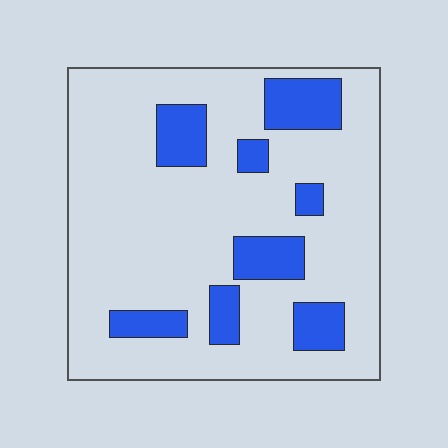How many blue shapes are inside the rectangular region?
8.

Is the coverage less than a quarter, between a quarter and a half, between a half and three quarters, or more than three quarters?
Less than a quarter.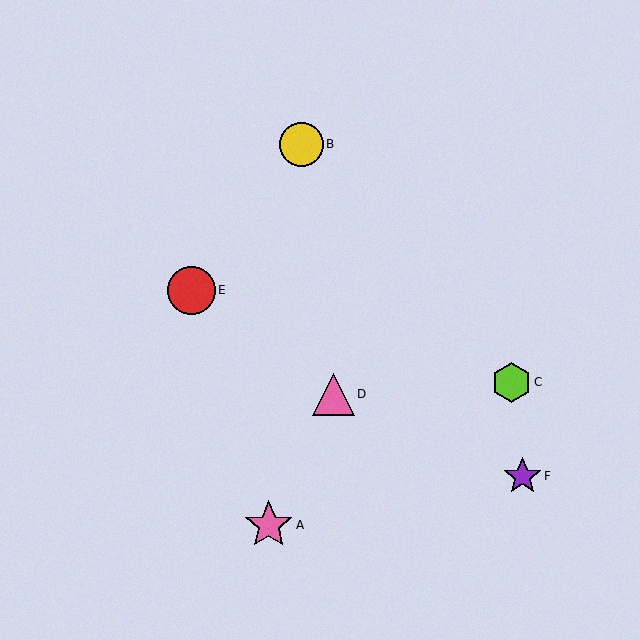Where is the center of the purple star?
The center of the purple star is at (523, 476).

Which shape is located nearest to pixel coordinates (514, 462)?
The purple star (labeled F) at (523, 476) is nearest to that location.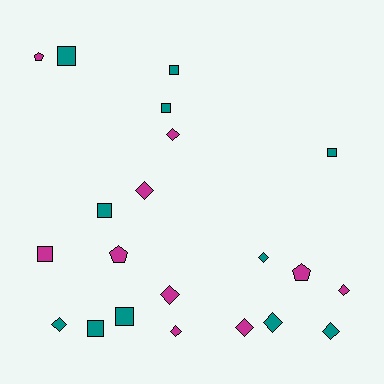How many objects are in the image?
There are 21 objects.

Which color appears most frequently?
Teal, with 11 objects.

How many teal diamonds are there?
There are 4 teal diamonds.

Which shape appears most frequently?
Diamond, with 10 objects.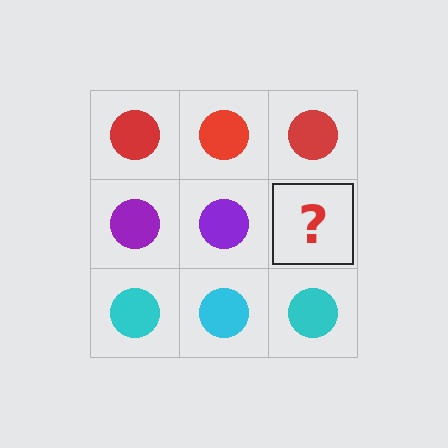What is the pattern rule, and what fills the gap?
The rule is that each row has a consistent color. The gap should be filled with a purple circle.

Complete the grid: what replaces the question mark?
The question mark should be replaced with a purple circle.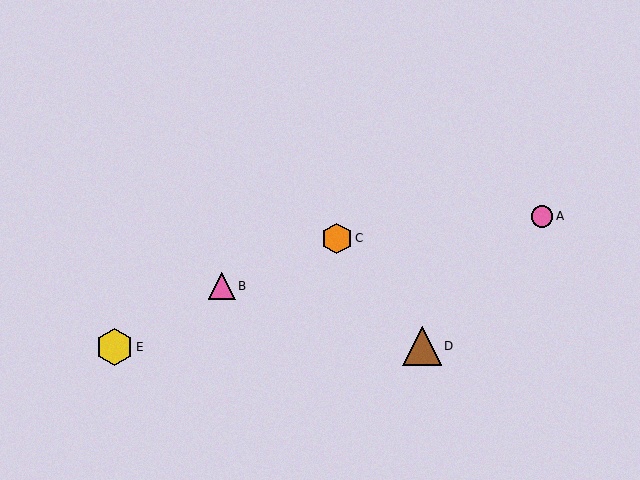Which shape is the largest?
The brown triangle (labeled D) is the largest.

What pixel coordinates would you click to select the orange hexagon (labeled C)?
Click at (337, 238) to select the orange hexagon C.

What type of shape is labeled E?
Shape E is a yellow hexagon.